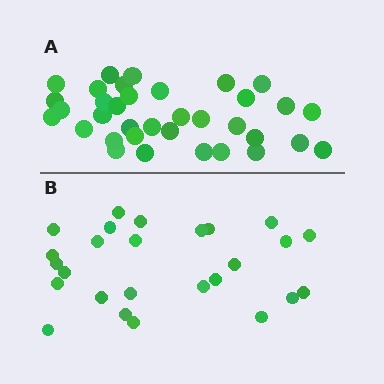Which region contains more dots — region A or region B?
Region A (the top region) has more dots.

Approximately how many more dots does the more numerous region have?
Region A has roughly 8 or so more dots than region B.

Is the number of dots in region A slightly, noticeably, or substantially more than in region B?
Region A has noticeably more, but not dramatically so. The ratio is roughly 1.3 to 1.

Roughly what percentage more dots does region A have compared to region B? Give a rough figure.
About 35% more.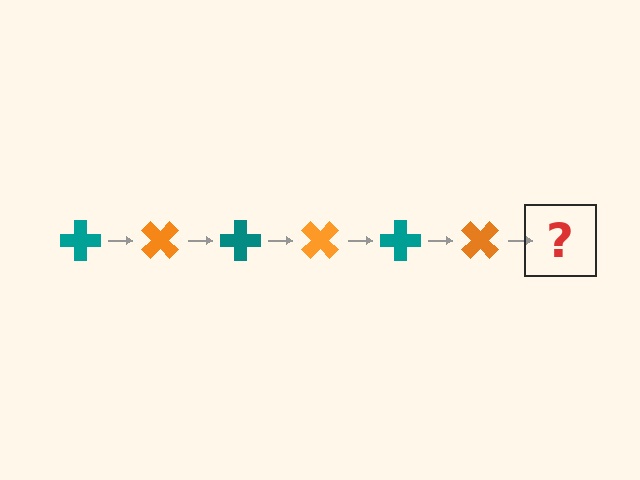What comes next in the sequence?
The next element should be a teal cross, rotated 270 degrees from the start.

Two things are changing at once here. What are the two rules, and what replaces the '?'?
The two rules are that it rotates 45 degrees each step and the color cycles through teal and orange. The '?' should be a teal cross, rotated 270 degrees from the start.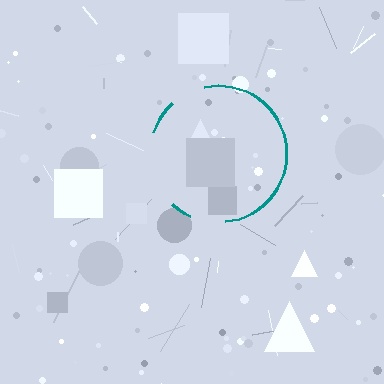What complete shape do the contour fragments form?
The contour fragments form a circle.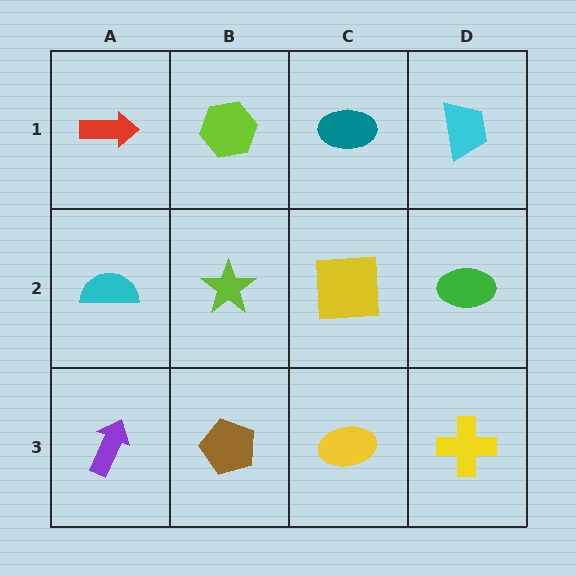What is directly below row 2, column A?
A purple arrow.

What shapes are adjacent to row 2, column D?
A cyan trapezoid (row 1, column D), a yellow cross (row 3, column D), a yellow square (row 2, column C).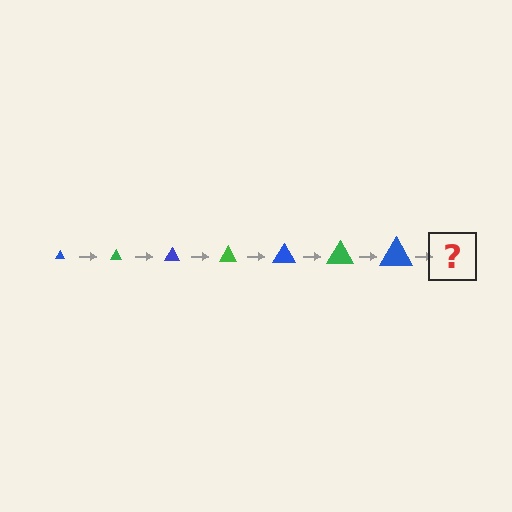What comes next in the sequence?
The next element should be a green triangle, larger than the previous one.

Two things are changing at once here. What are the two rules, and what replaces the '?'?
The two rules are that the triangle grows larger each step and the color cycles through blue and green. The '?' should be a green triangle, larger than the previous one.